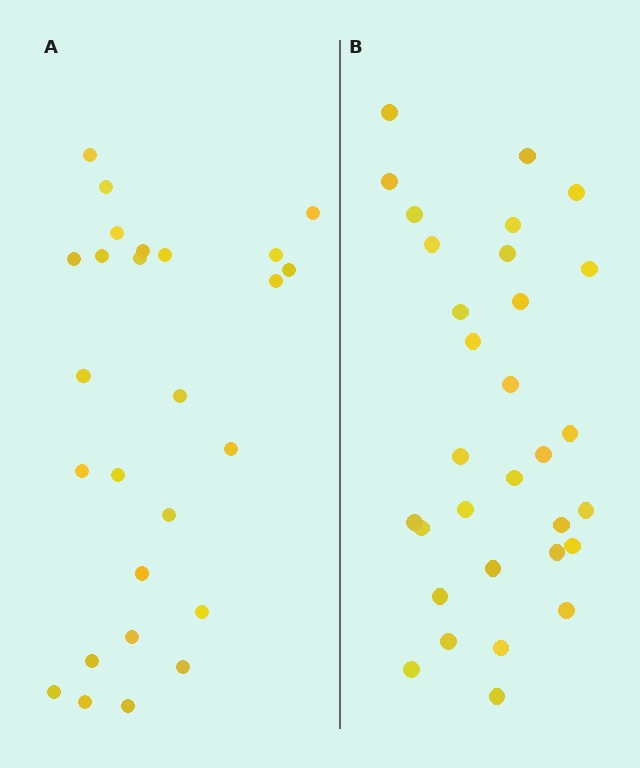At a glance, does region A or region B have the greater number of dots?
Region B (the right region) has more dots.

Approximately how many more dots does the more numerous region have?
Region B has about 5 more dots than region A.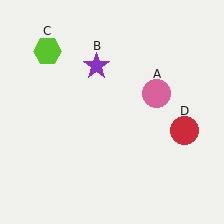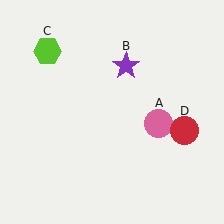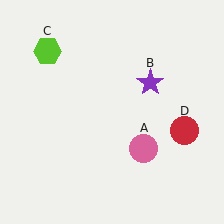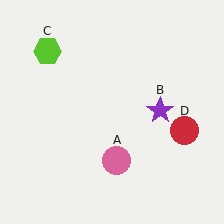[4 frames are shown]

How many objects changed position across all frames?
2 objects changed position: pink circle (object A), purple star (object B).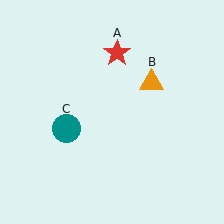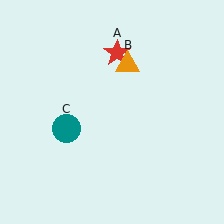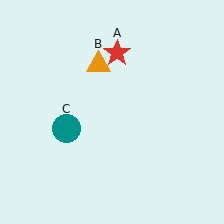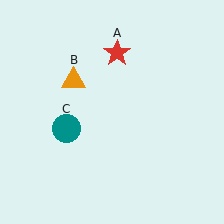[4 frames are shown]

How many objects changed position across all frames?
1 object changed position: orange triangle (object B).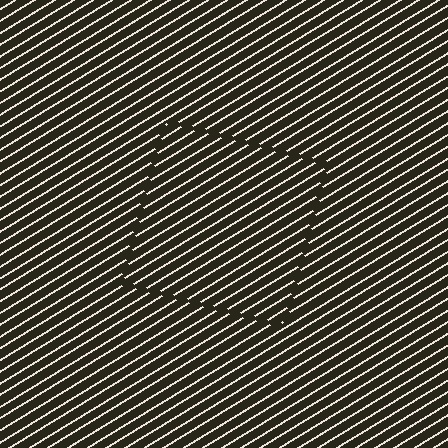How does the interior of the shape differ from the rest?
The interior of the shape contains the same grating, shifted by half a period — the contour is defined by the phase discontinuity where line-ends from the inner and outer gratings abut.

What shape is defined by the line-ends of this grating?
An illusory square. The interior of the shape contains the same grating, shifted by half a period — the contour is defined by the phase discontinuity where line-ends from the inner and outer gratings abut.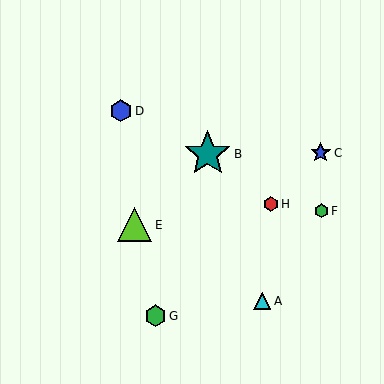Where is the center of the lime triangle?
The center of the lime triangle is at (135, 225).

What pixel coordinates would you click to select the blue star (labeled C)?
Click at (321, 153) to select the blue star C.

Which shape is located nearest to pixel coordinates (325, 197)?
The green hexagon (labeled F) at (321, 211) is nearest to that location.